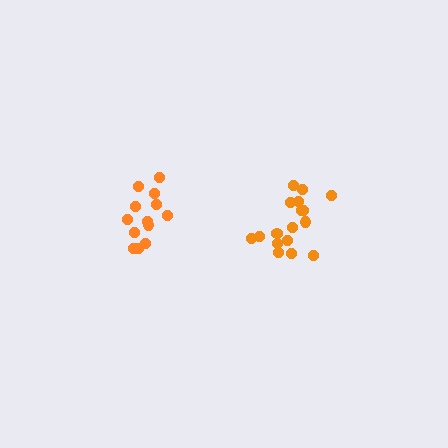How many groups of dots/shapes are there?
There are 2 groups.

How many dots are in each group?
Group 1: 17 dots, Group 2: 13 dots (30 total).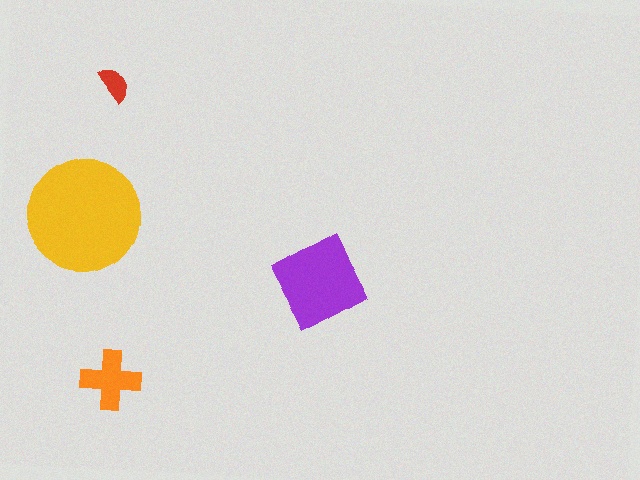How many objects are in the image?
There are 4 objects in the image.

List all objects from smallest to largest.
The red semicircle, the orange cross, the purple square, the yellow circle.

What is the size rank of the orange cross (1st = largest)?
3rd.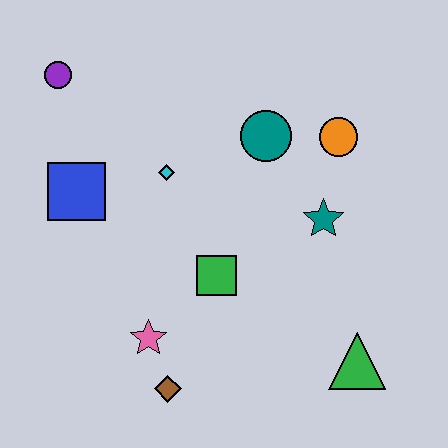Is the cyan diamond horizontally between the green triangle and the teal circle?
No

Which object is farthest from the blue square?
The green triangle is farthest from the blue square.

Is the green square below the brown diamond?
No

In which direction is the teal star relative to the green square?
The teal star is to the right of the green square.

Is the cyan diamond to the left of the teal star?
Yes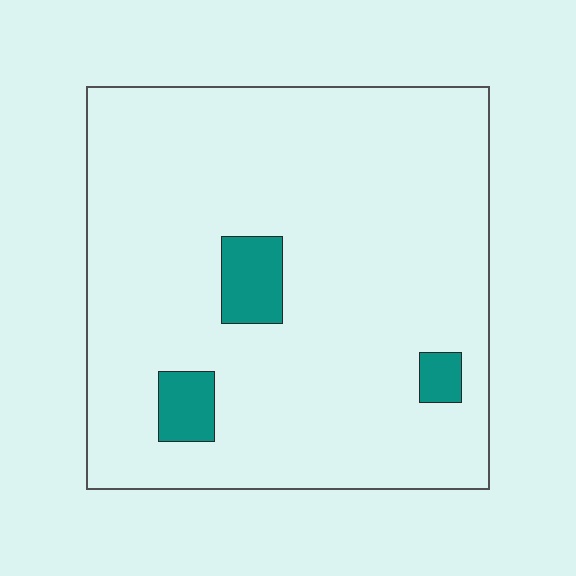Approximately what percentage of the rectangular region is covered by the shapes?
Approximately 5%.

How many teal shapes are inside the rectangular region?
3.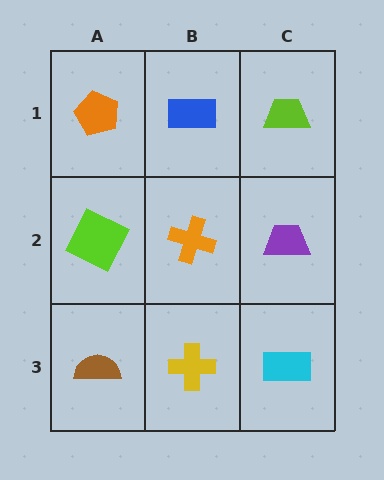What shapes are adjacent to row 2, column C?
A lime trapezoid (row 1, column C), a cyan rectangle (row 3, column C), an orange cross (row 2, column B).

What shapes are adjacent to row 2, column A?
An orange pentagon (row 1, column A), a brown semicircle (row 3, column A), an orange cross (row 2, column B).